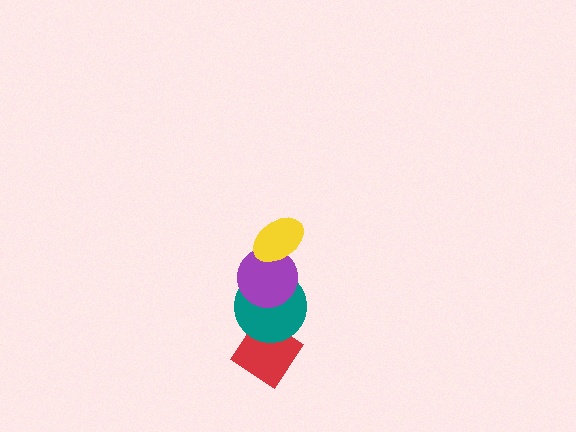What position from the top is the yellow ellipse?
The yellow ellipse is 1st from the top.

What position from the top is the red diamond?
The red diamond is 4th from the top.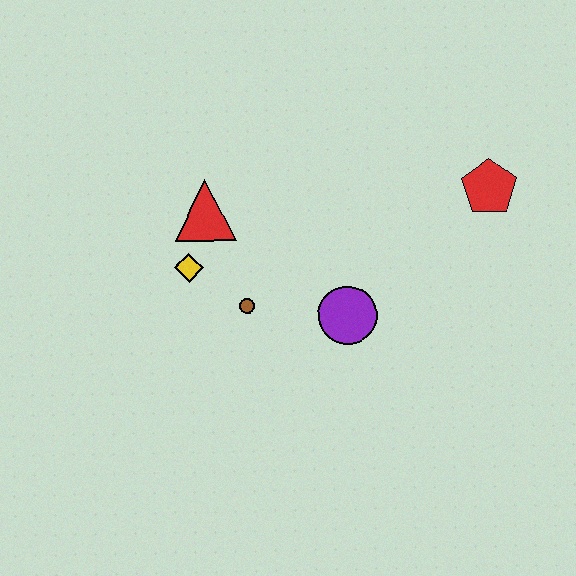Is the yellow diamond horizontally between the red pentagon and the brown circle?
No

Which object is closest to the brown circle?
The yellow diamond is closest to the brown circle.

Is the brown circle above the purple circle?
Yes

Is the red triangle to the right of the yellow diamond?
Yes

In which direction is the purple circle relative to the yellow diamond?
The purple circle is to the right of the yellow diamond.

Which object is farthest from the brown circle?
The red pentagon is farthest from the brown circle.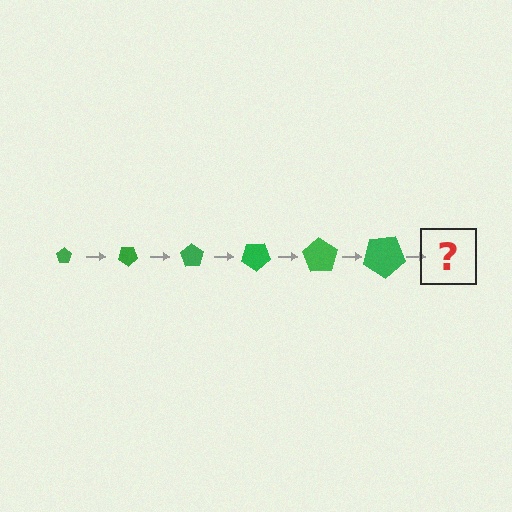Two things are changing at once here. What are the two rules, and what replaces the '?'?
The two rules are that the pentagon grows larger each step and it rotates 35 degrees each step. The '?' should be a pentagon, larger than the previous one and rotated 210 degrees from the start.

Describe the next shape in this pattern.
It should be a pentagon, larger than the previous one and rotated 210 degrees from the start.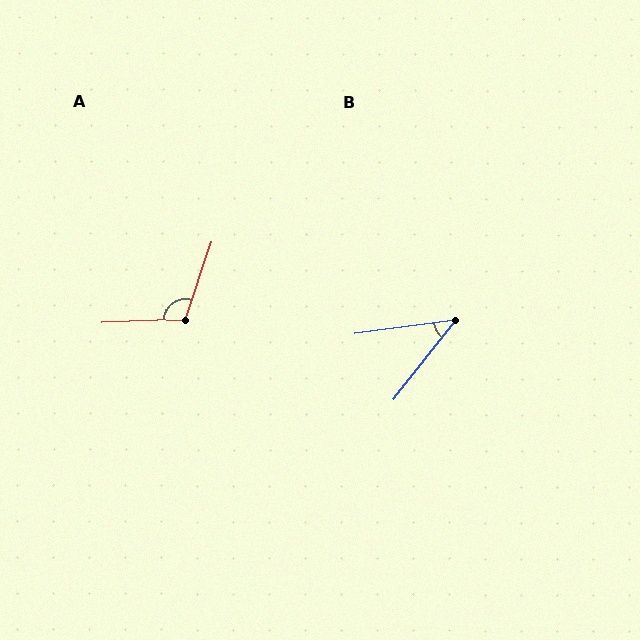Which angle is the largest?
A, at approximately 111 degrees.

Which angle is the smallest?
B, at approximately 44 degrees.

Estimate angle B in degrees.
Approximately 44 degrees.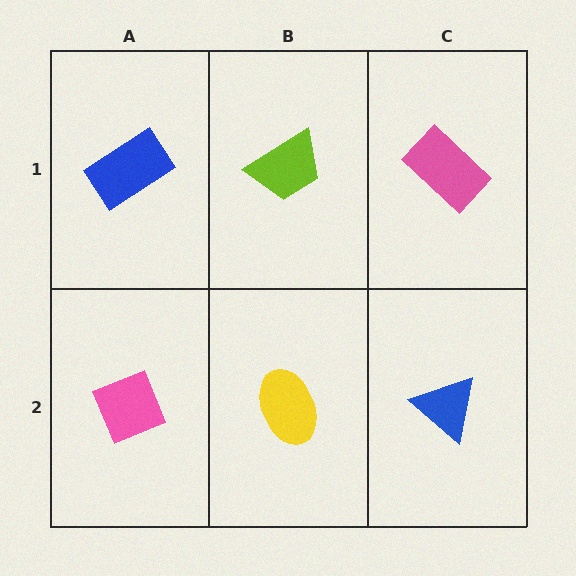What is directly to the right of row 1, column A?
A lime trapezoid.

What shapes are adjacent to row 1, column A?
A pink diamond (row 2, column A), a lime trapezoid (row 1, column B).